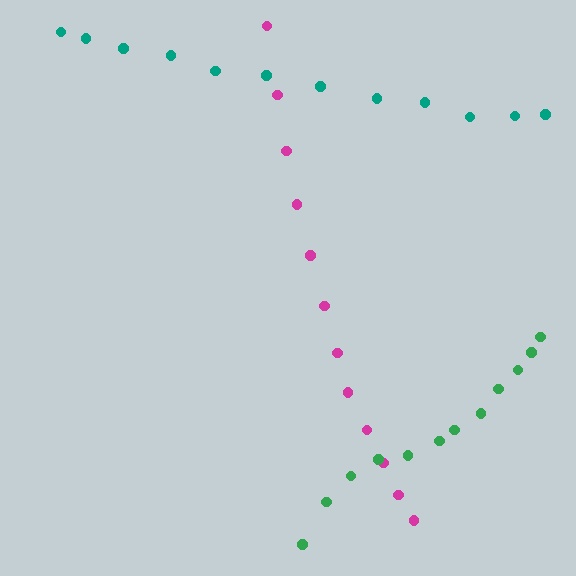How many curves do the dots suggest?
There are 3 distinct paths.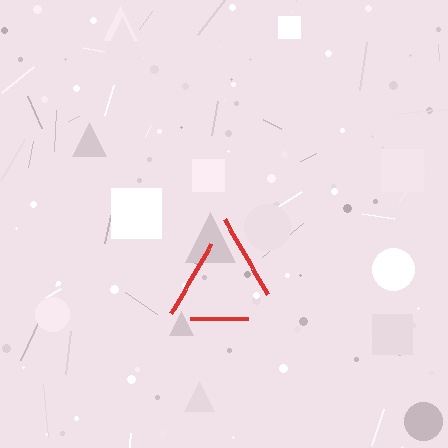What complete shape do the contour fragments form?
The contour fragments form a triangle.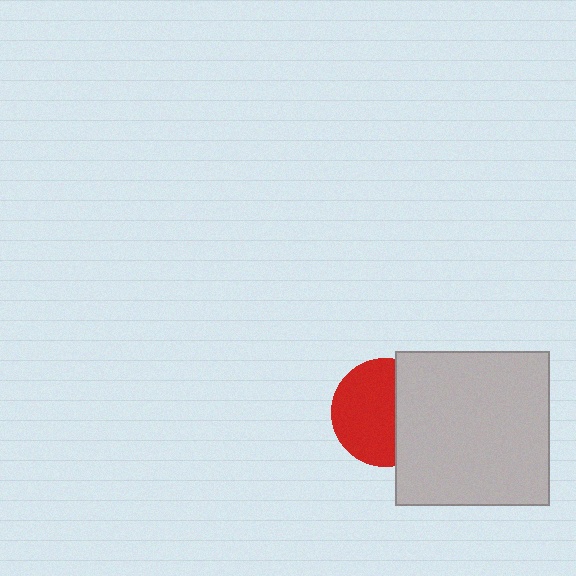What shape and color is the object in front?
The object in front is a light gray square.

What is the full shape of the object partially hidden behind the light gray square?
The partially hidden object is a red circle.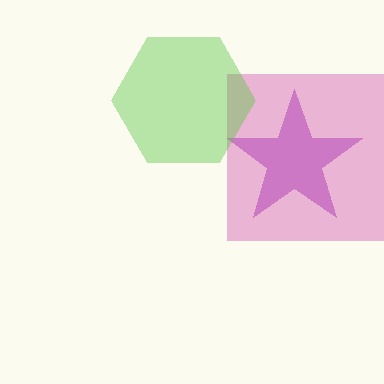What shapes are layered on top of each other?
The layered shapes are: a purple star, a pink square, a lime hexagon.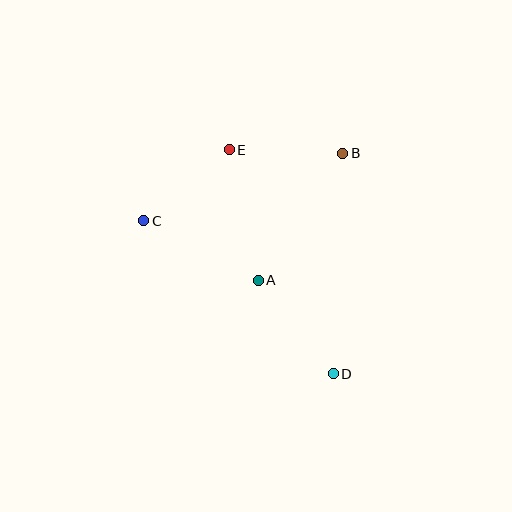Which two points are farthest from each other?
Points D and E are farthest from each other.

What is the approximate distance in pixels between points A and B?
The distance between A and B is approximately 152 pixels.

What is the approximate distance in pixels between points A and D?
The distance between A and D is approximately 120 pixels.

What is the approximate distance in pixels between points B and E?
The distance between B and E is approximately 114 pixels.